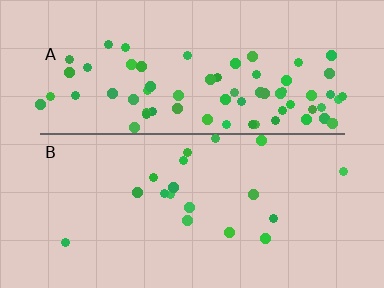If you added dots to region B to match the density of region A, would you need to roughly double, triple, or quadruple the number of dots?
Approximately quadruple.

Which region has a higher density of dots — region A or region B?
A (the top).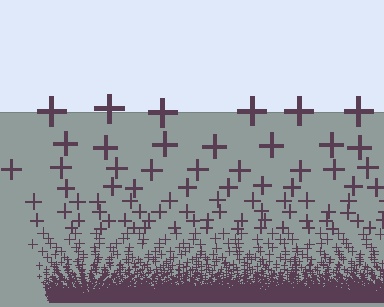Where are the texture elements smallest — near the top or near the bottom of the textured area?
Near the bottom.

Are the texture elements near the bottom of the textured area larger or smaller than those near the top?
Smaller. The gradient is inverted — elements near the bottom are smaller and denser.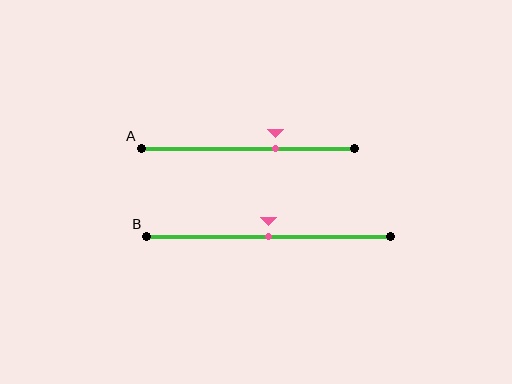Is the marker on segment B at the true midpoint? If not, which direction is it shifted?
Yes, the marker on segment B is at the true midpoint.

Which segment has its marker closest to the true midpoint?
Segment B has its marker closest to the true midpoint.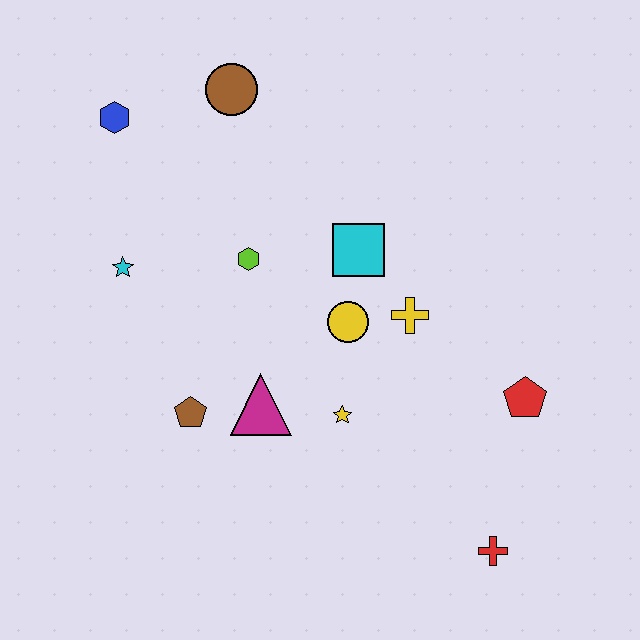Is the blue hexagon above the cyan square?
Yes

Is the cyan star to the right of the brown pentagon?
No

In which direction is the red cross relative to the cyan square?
The red cross is below the cyan square.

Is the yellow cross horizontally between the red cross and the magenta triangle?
Yes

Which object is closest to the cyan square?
The yellow circle is closest to the cyan square.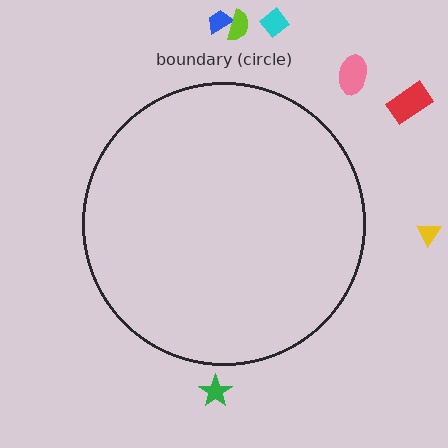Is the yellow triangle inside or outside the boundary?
Outside.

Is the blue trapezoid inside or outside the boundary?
Outside.